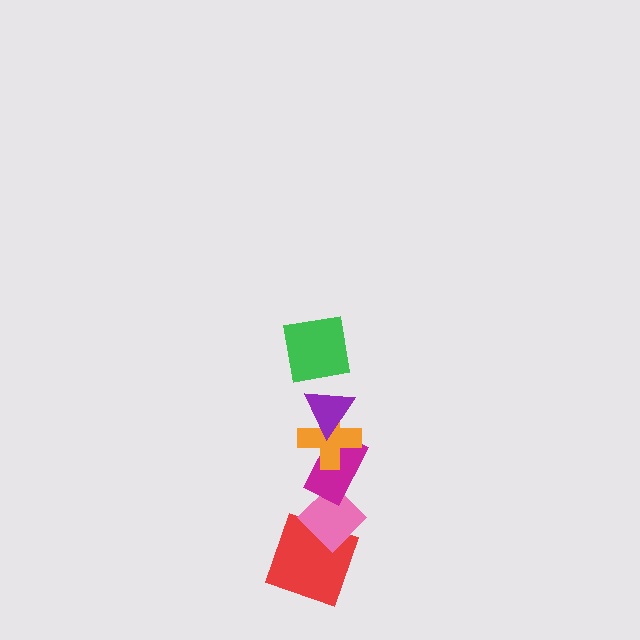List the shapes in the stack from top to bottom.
From top to bottom: the green square, the purple triangle, the orange cross, the magenta rectangle, the pink diamond, the red square.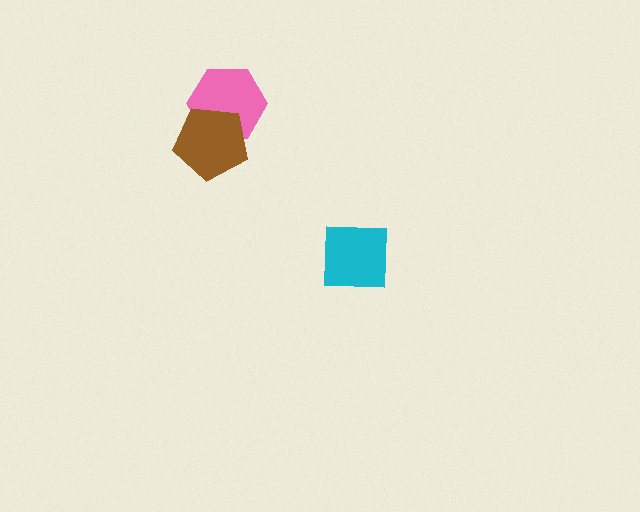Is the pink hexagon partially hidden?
Yes, it is partially covered by another shape.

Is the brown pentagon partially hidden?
No, no other shape covers it.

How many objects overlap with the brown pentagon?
1 object overlaps with the brown pentagon.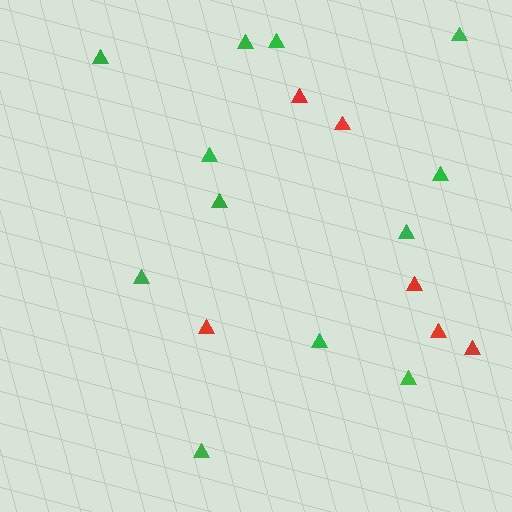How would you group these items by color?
There are 2 groups: one group of red triangles (6) and one group of green triangles (12).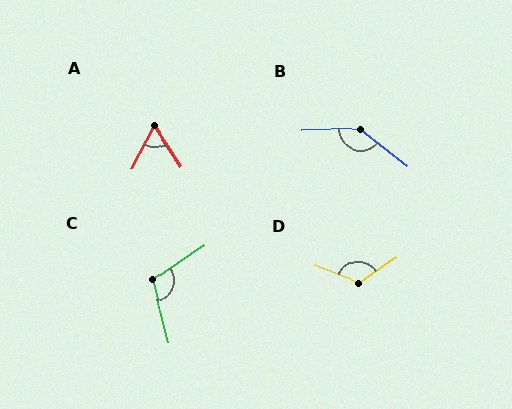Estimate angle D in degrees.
Approximately 123 degrees.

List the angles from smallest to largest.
A (61°), C (110°), D (123°), B (139°).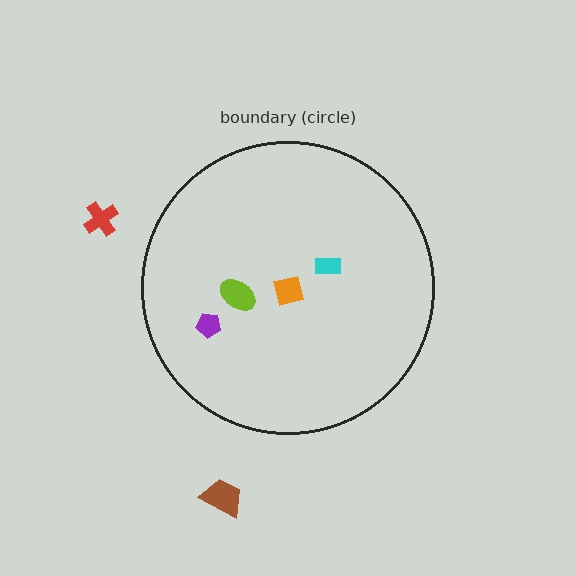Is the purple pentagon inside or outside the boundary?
Inside.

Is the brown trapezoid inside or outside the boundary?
Outside.